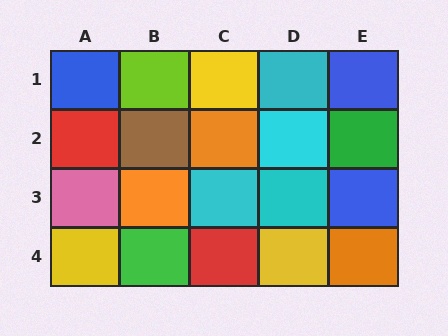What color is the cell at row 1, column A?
Blue.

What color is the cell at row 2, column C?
Orange.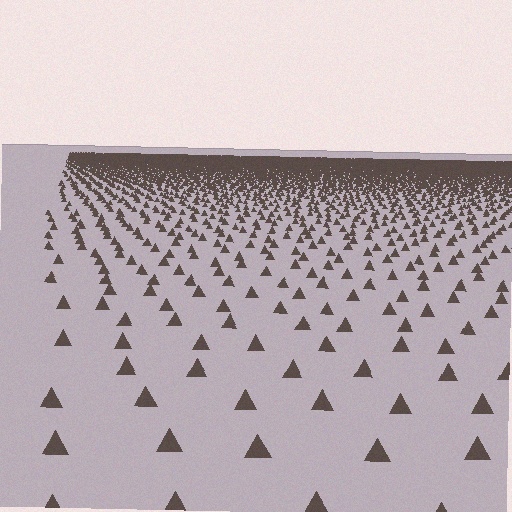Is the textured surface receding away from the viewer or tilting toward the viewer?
The surface is receding away from the viewer. Texture elements get smaller and denser toward the top.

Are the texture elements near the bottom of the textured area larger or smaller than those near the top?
Larger. Near the bottom, elements are closer to the viewer and appear at a bigger on-screen size.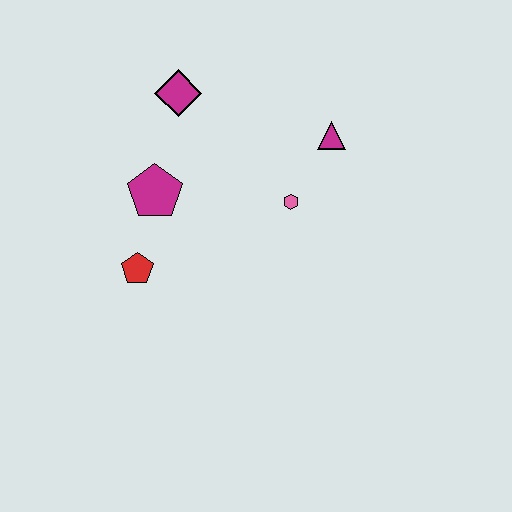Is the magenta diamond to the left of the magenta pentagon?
No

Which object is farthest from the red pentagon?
The magenta triangle is farthest from the red pentagon.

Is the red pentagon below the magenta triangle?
Yes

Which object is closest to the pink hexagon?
The magenta triangle is closest to the pink hexagon.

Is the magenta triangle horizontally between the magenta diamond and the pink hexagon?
No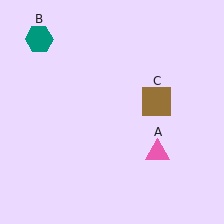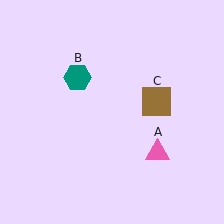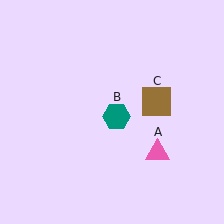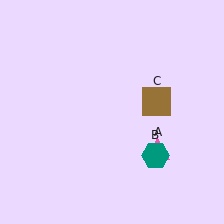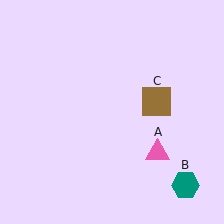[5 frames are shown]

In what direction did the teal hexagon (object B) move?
The teal hexagon (object B) moved down and to the right.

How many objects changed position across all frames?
1 object changed position: teal hexagon (object B).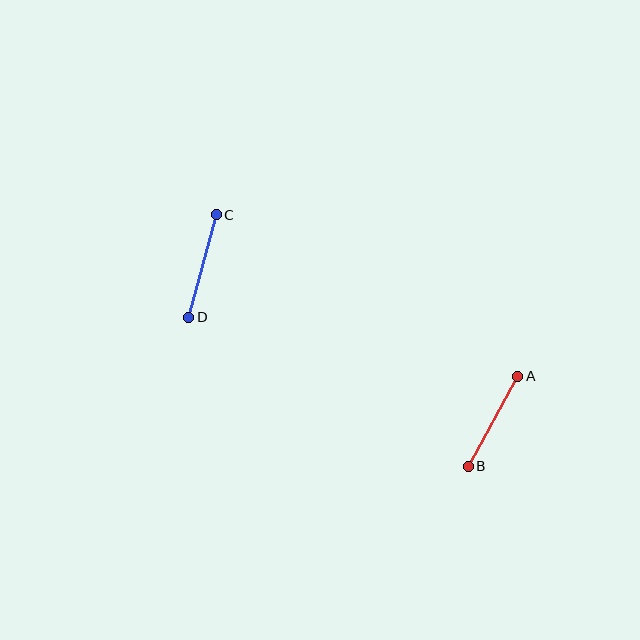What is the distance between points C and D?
The distance is approximately 106 pixels.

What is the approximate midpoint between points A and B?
The midpoint is at approximately (493, 421) pixels.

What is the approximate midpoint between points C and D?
The midpoint is at approximately (202, 266) pixels.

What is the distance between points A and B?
The distance is approximately 103 pixels.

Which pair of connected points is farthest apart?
Points C and D are farthest apart.